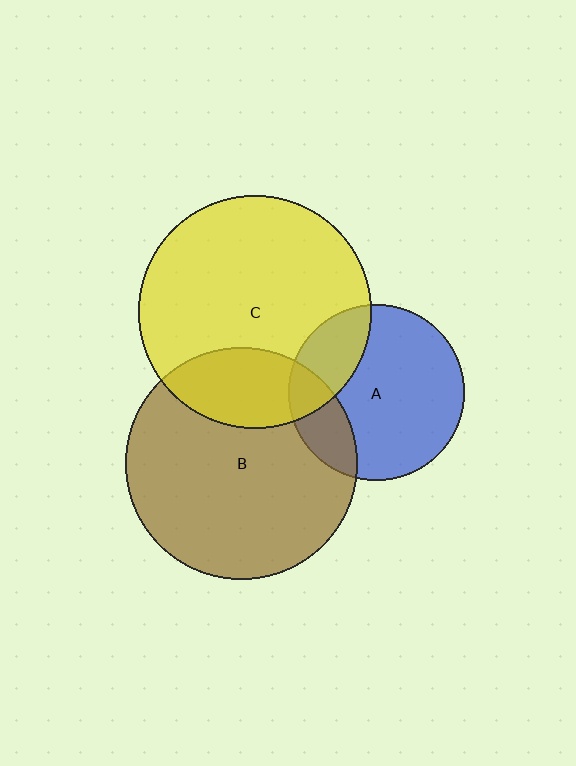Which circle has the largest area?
Circle C (yellow).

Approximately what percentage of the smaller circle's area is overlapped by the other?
Approximately 25%.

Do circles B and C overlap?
Yes.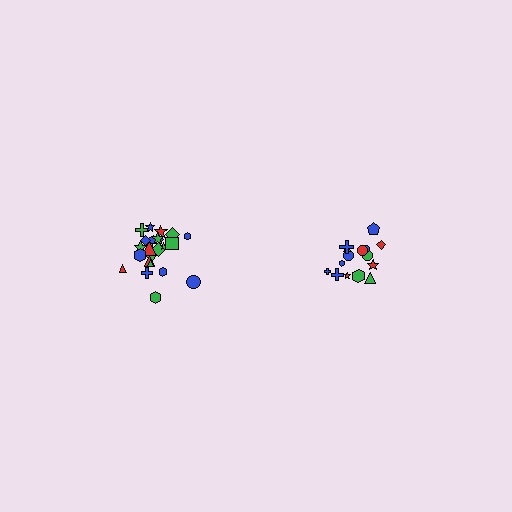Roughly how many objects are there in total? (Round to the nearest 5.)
Roughly 40 objects in total.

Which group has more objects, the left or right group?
The left group.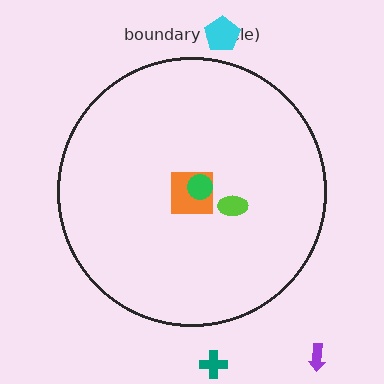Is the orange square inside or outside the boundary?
Inside.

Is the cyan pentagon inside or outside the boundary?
Outside.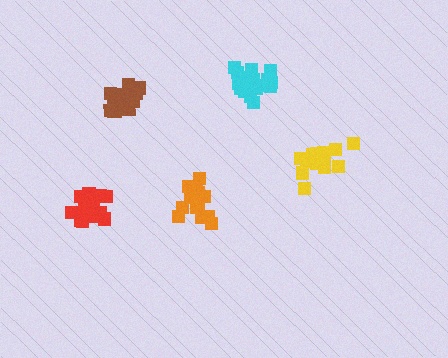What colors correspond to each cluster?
The clusters are colored: yellow, orange, cyan, red, brown.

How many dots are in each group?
Group 1: 14 dots, Group 2: 17 dots, Group 3: 17 dots, Group 4: 17 dots, Group 5: 16 dots (81 total).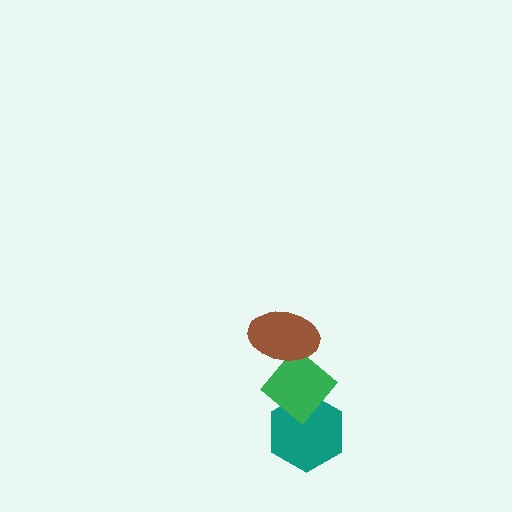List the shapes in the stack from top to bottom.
From top to bottom: the brown ellipse, the green diamond, the teal hexagon.